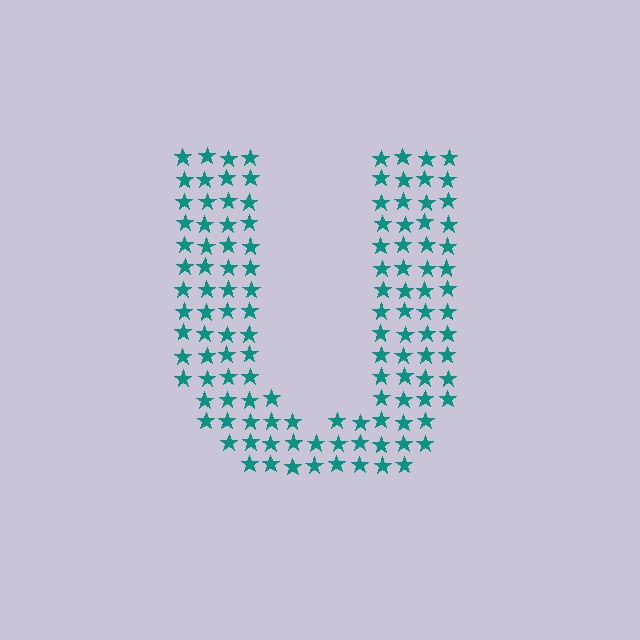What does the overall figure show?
The overall figure shows the letter U.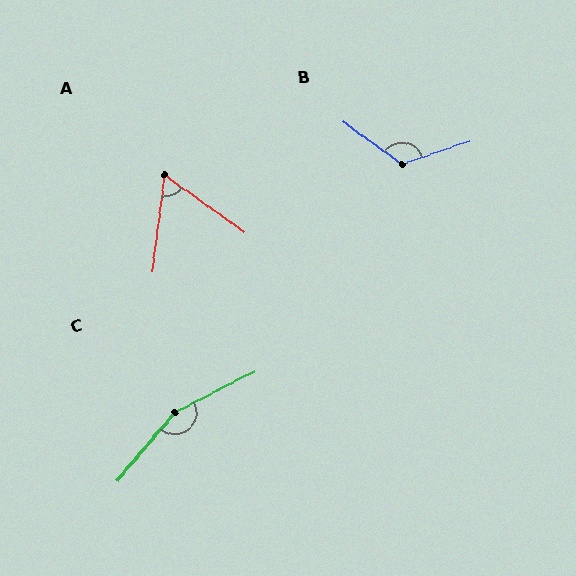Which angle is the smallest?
A, at approximately 62 degrees.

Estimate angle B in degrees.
Approximately 125 degrees.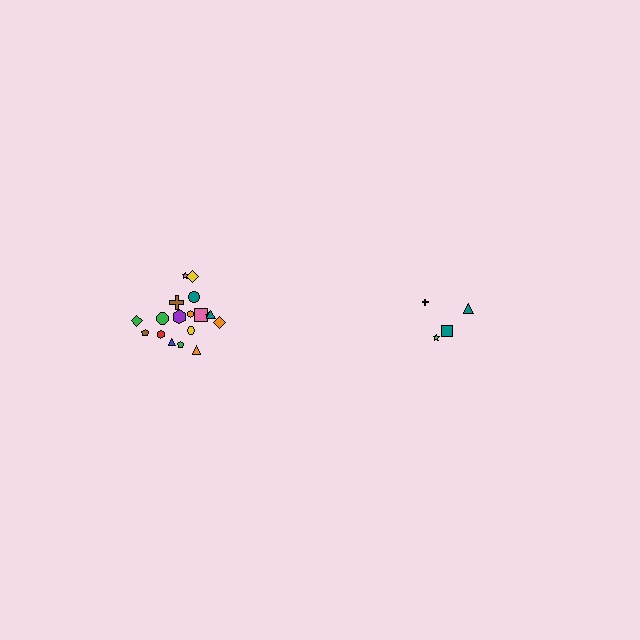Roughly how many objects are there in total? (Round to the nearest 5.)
Roughly 20 objects in total.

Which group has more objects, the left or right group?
The left group.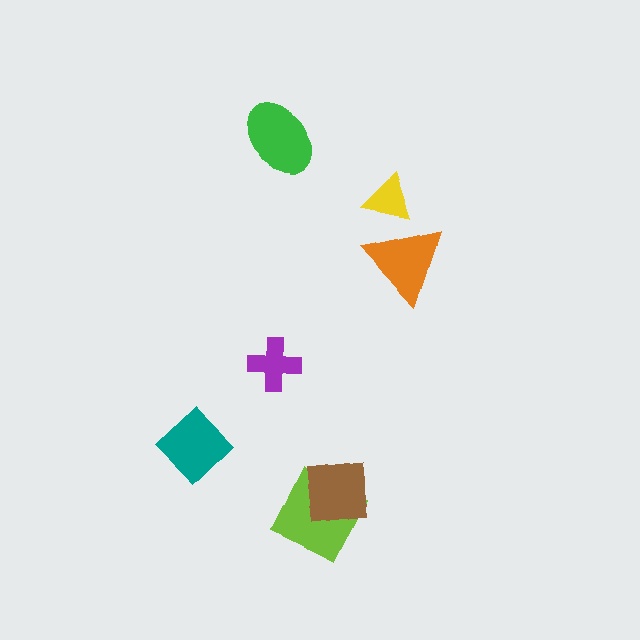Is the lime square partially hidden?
Yes, it is partially covered by another shape.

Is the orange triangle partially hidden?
Yes, it is partially covered by another shape.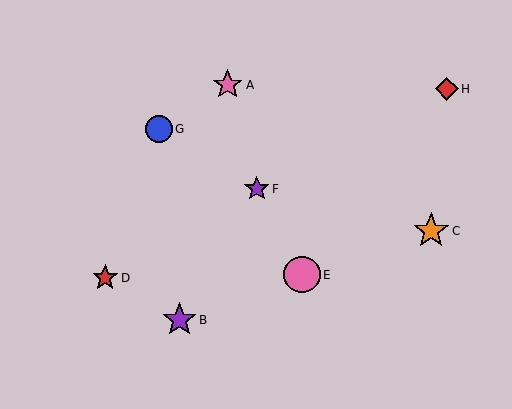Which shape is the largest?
The pink circle (labeled E) is the largest.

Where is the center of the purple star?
The center of the purple star is at (257, 189).